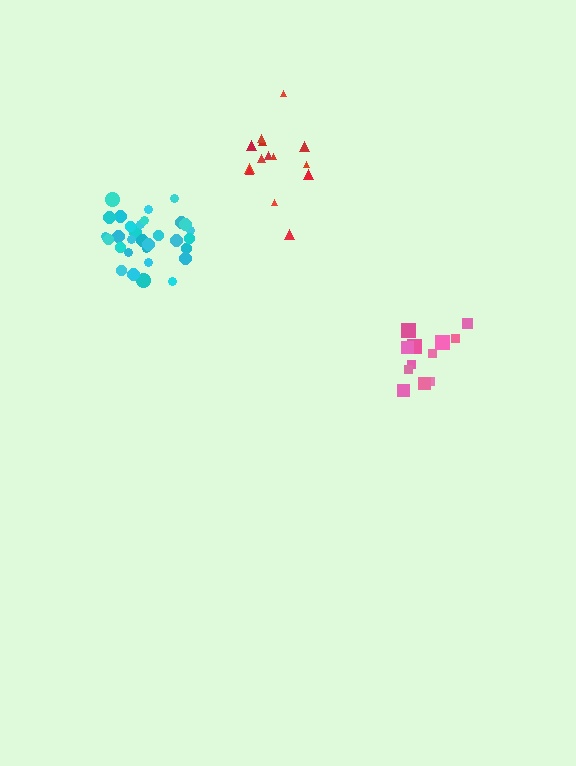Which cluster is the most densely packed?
Cyan.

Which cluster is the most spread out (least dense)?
Red.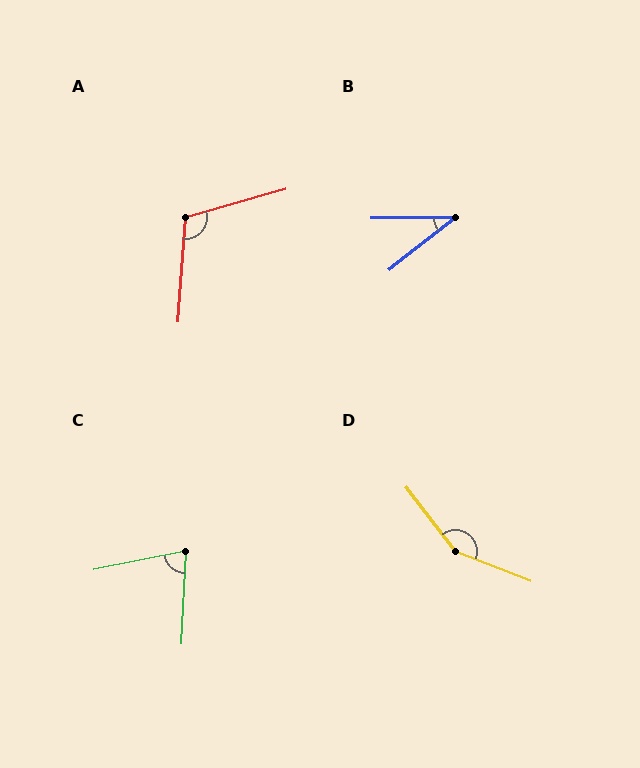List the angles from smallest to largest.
B (38°), C (76°), A (110°), D (149°).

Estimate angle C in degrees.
Approximately 76 degrees.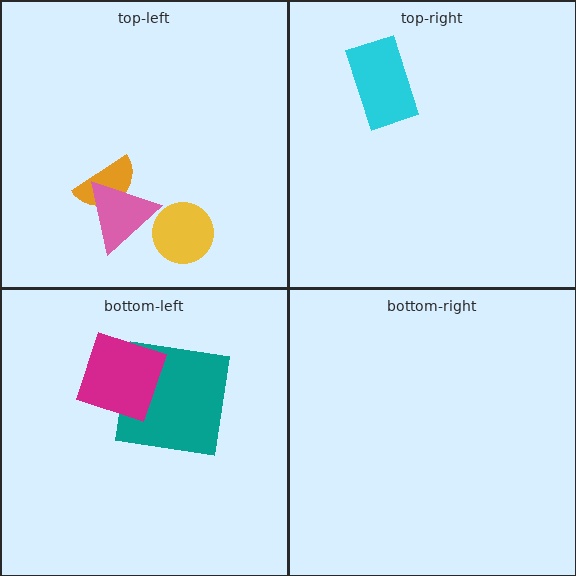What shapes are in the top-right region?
The cyan rectangle.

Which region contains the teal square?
The bottom-left region.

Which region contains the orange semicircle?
The top-left region.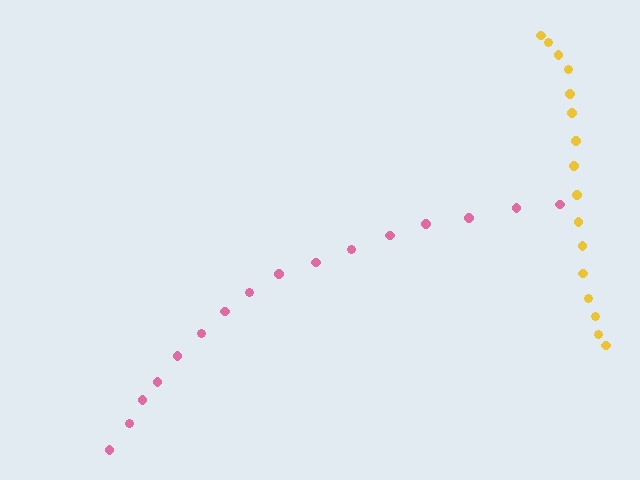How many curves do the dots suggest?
There are 2 distinct paths.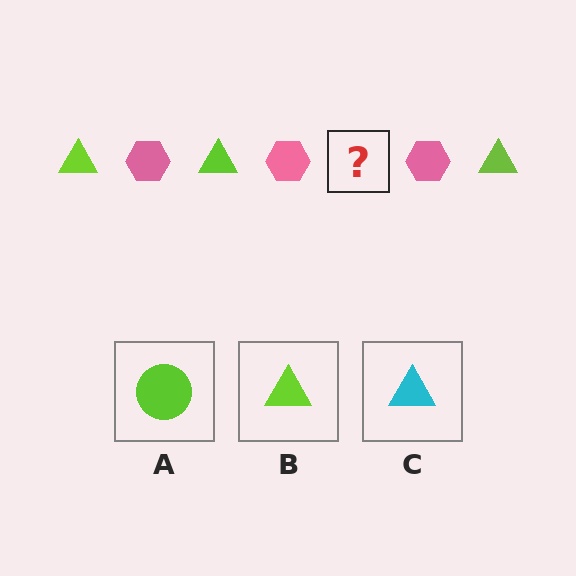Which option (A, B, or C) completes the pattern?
B.